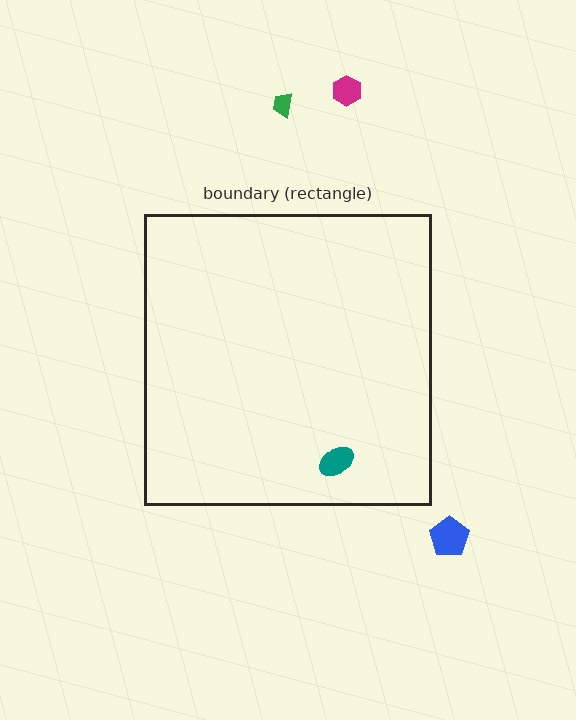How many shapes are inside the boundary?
1 inside, 3 outside.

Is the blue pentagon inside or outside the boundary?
Outside.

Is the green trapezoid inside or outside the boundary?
Outside.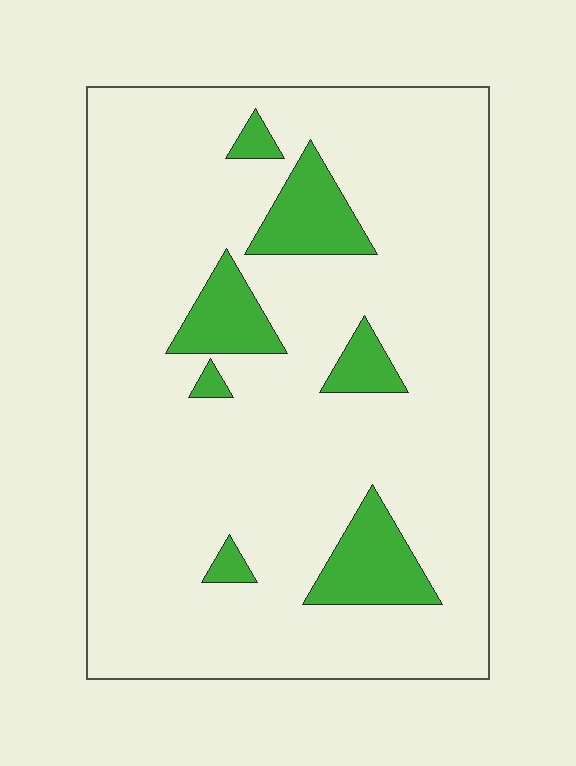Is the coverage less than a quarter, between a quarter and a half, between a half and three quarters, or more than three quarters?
Less than a quarter.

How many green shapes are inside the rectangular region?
7.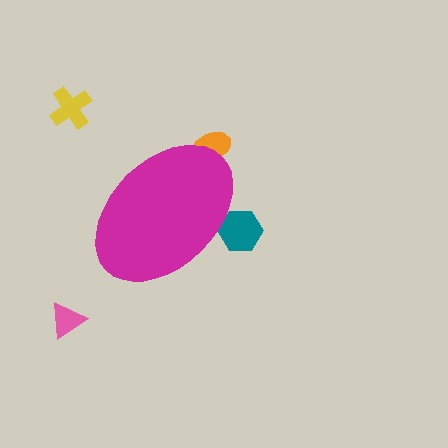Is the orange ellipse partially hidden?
Yes, the orange ellipse is partially hidden behind the magenta ellipse.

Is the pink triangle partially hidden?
No, the pink triangle is fully visible.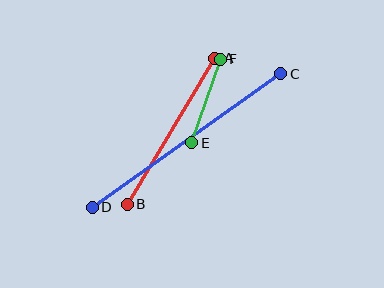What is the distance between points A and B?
The distance is approximately 170 pixels.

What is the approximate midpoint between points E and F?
The midpoint is at approximately (206, 101) pixels.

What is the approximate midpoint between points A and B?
The midpoint is at approximately (171, 131) pixels.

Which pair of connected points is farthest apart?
Points C and D are farthest apart.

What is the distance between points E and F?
The distance is approximately 89 pixels.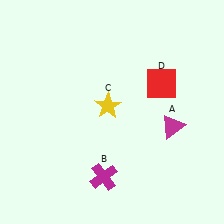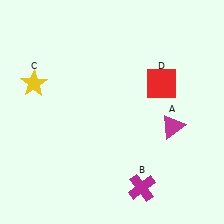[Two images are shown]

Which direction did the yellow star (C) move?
The yellow star (C) moved left.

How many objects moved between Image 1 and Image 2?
2 objects moved between the two images.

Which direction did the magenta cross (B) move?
The magenta cross (B) moved right.